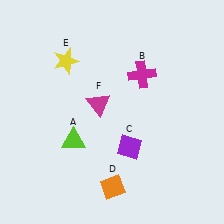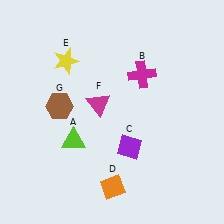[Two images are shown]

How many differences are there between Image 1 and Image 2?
There is 1 difference between the two images.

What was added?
A brown hexagon (G) was added in Image 2.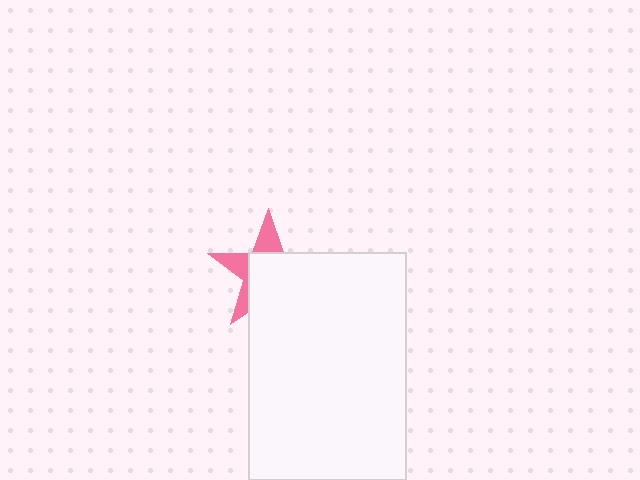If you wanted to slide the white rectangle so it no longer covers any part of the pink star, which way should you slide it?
Slide it toward the lower-right — that is the most direct way to separate the two shapes.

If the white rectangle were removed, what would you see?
You would see the complete pink star.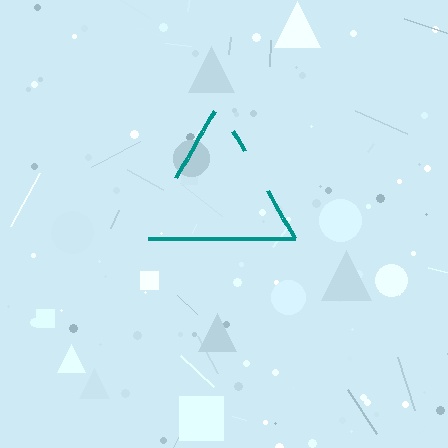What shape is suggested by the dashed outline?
The dashed outline suggests a triangle.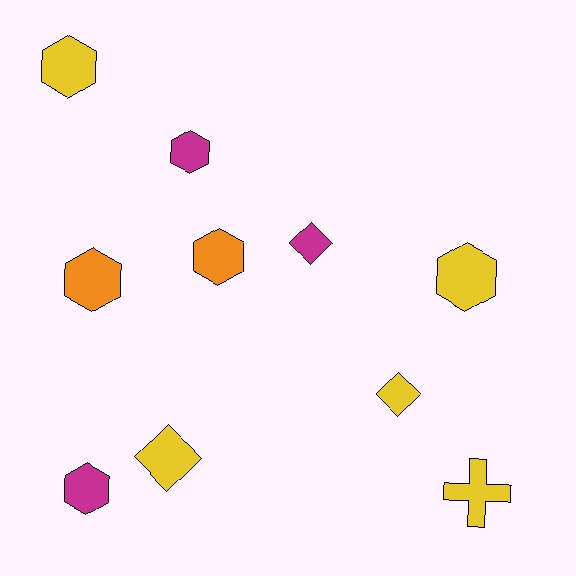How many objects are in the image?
There are 10 objects.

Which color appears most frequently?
Yellow, with 5 objects.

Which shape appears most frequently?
Hexagon, with 6 objects.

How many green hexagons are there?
There are no green hexagons.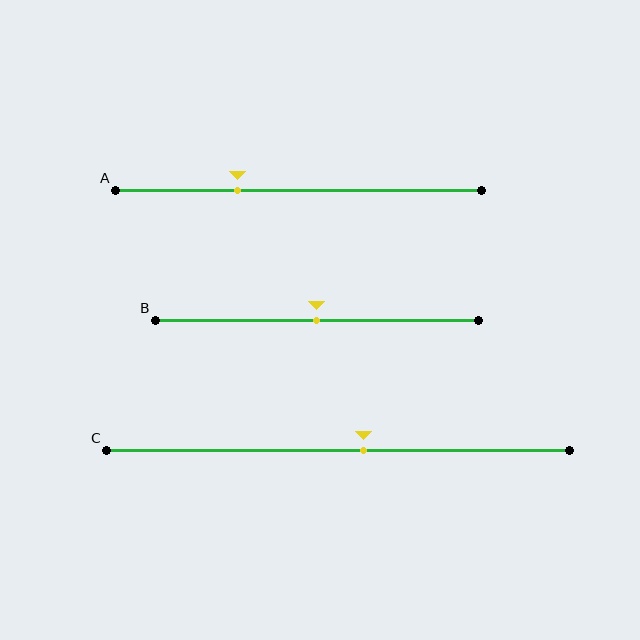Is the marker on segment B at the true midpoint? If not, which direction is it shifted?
Yes, the marker on segment B is at the true midpoint.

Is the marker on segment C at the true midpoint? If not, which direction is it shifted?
No, the marker on segment C is shifted to the right by about 5% of the segment length.